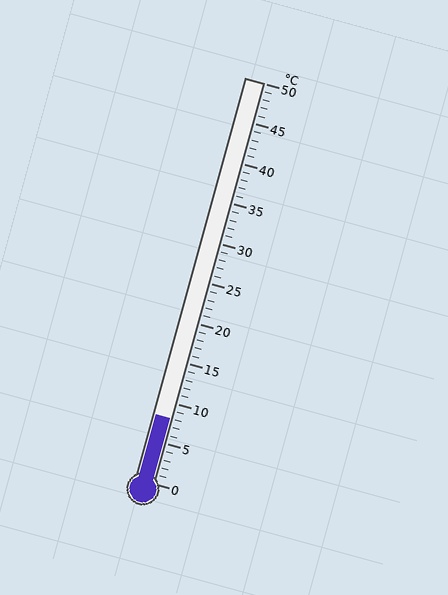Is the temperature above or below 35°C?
The temperature is below 35°C.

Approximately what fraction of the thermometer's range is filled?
The thermometer is filled to approximately 15% of its range.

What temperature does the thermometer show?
The thermometer shows approximately 8°C.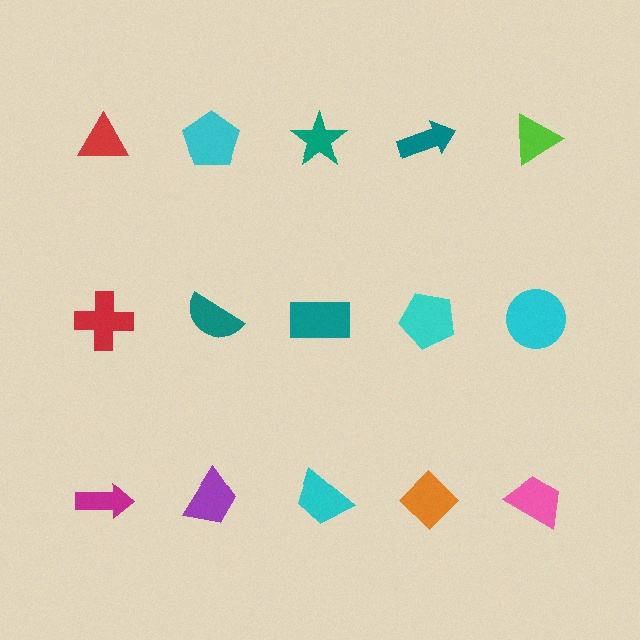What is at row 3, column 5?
A pink trapezoid.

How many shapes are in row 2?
5 shapes.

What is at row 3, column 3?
A cyan trapezoid.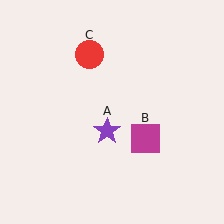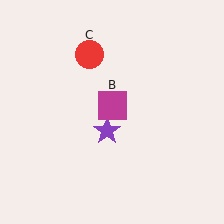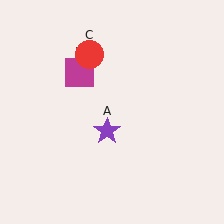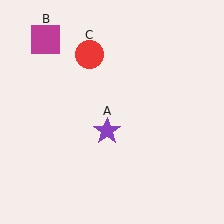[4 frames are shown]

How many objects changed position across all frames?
1 object changed position: magenta square (object B).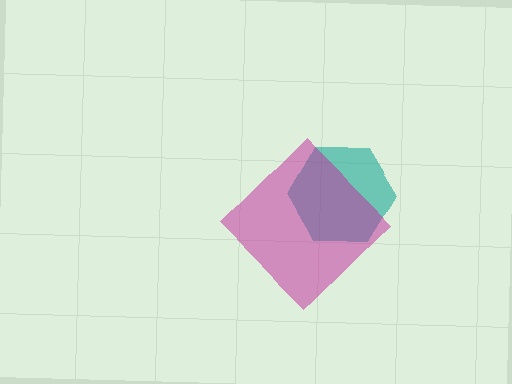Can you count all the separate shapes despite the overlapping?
Yes, there are 2 separate shapes.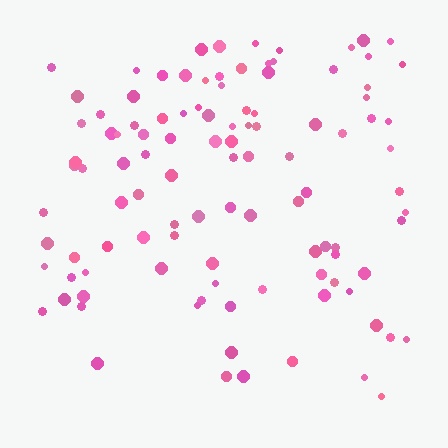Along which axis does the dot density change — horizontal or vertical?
Vertical.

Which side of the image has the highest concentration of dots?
The top.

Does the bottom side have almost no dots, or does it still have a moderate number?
Still a moderate number, just noticeably fewer than the top.